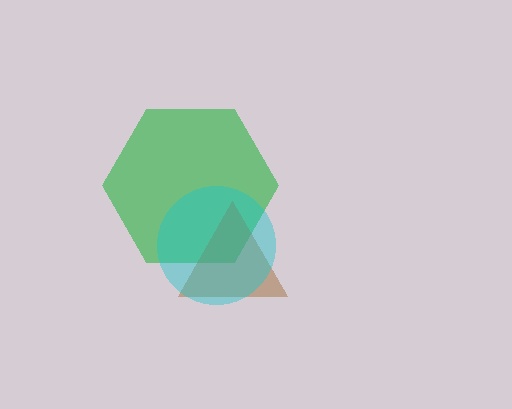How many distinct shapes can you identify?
There are 3 distinct shapes: a green hexagon, a brown triangle, a cyan circle.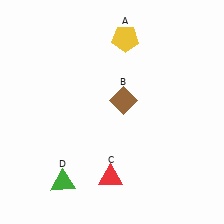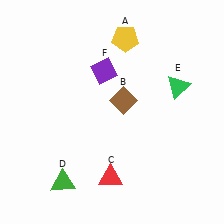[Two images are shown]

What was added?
A green triangle (E), a purple diamond (F) were added in Image 2.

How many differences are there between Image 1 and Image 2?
There are 2 differences between the two images.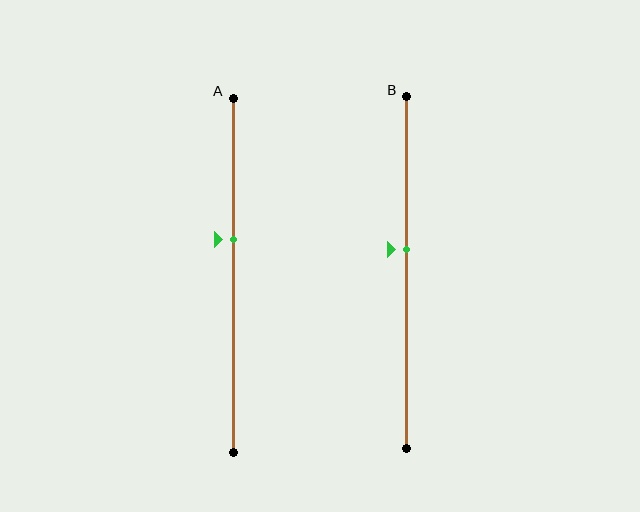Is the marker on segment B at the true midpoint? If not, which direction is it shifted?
No, the marker on segment B is shifted upward by about 7% of the segment length.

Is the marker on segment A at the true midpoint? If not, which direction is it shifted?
No, the marker on segment A is shifted upward by about 10% of the segment length.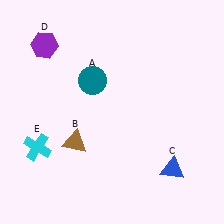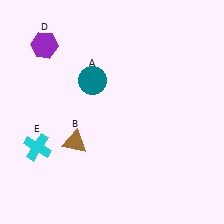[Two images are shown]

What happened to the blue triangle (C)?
The blue triangle (C) was removed in Image 2. It was in the bottom-right area of Image 1.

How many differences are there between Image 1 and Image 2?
There is 1 difference between the two images.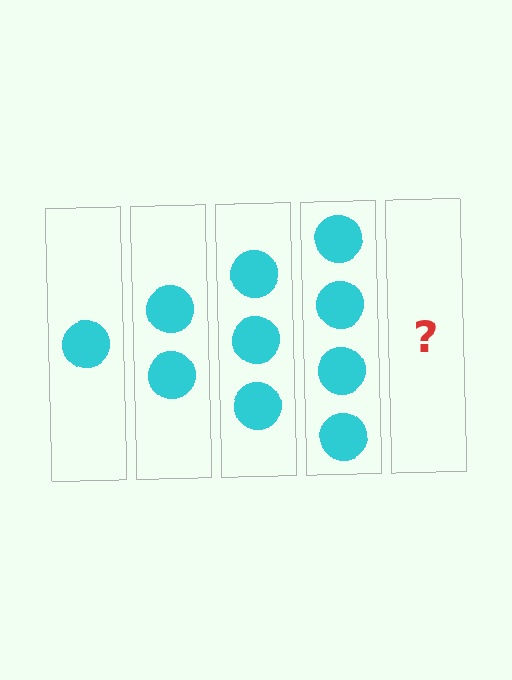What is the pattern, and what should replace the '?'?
The pattern is that each step adds one more circle. The '?' should be 5 circles.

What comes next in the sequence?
The next element should be 5 circles.